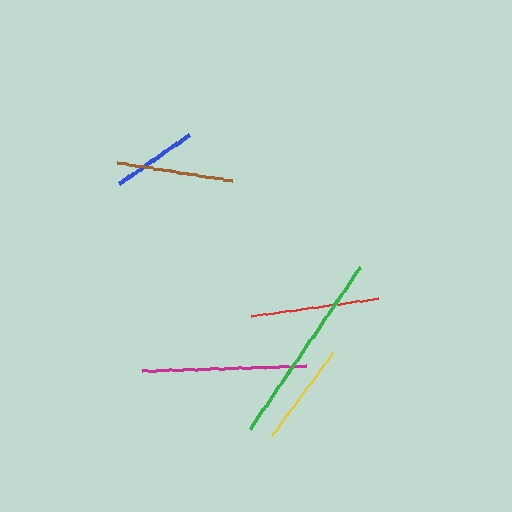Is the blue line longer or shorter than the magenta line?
The magenta line is longer than the blue line.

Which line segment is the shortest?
The blue line is the shortest at approximately 85 pixels.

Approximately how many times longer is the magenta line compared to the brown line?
The magenta line is approximately 1.4 times the length of the brown line.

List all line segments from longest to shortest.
From longest to shortest: green, magenta, red, brown, yellow, blue.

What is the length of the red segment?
The red segment is approximately 128 pixels long.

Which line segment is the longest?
The green line is the longest at approximately 195 pixels.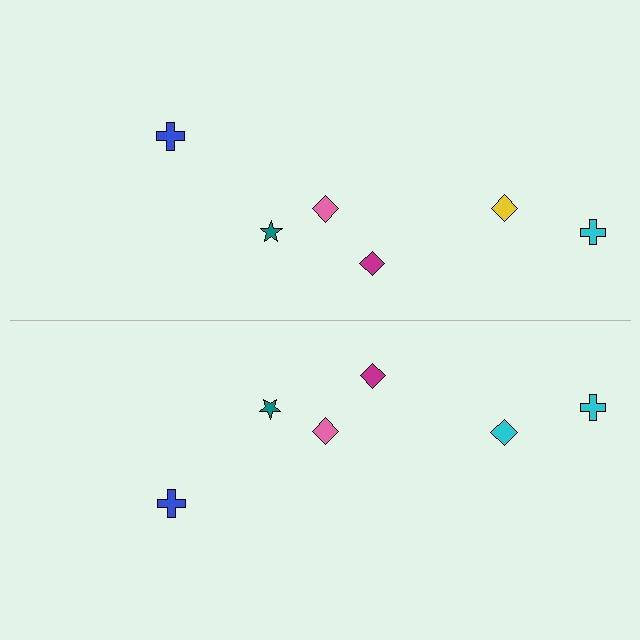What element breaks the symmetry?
The cyan diamond on the bottom side breaks the symmetry — its mirror counterpart is yellow.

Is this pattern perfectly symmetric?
No, the pattern is not perfectly symmetric. The cyan diamond on the bottom side breaks the symmetry — its mirror counterpart is yellow.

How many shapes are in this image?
There are 12 shapes in this image.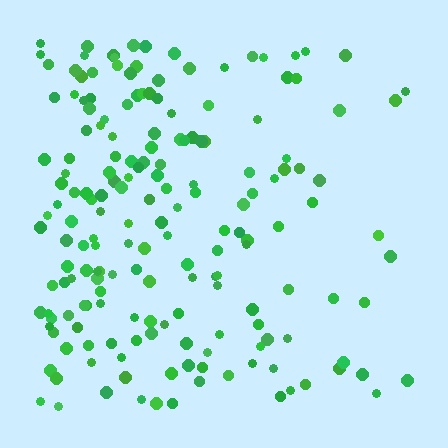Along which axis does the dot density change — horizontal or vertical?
Horizontal.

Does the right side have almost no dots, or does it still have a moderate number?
Still a moderate number, just noticeably fewer than the left.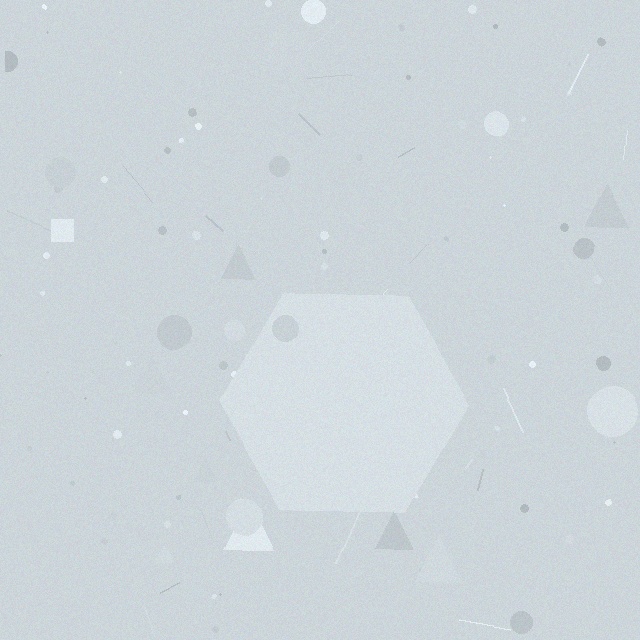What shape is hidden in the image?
A hexagon is hidden in the image.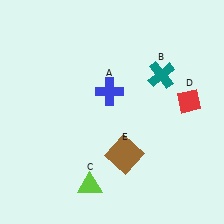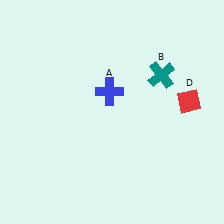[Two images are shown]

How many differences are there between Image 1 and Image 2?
There are 2 differences between the two images.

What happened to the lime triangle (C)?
The lime triangle (C) was removed in Image 2. It was in the bottom-left area of Image 1.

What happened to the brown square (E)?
The brown square (E) was removed in Image 2. It was in the bottom-right area of Image 1.